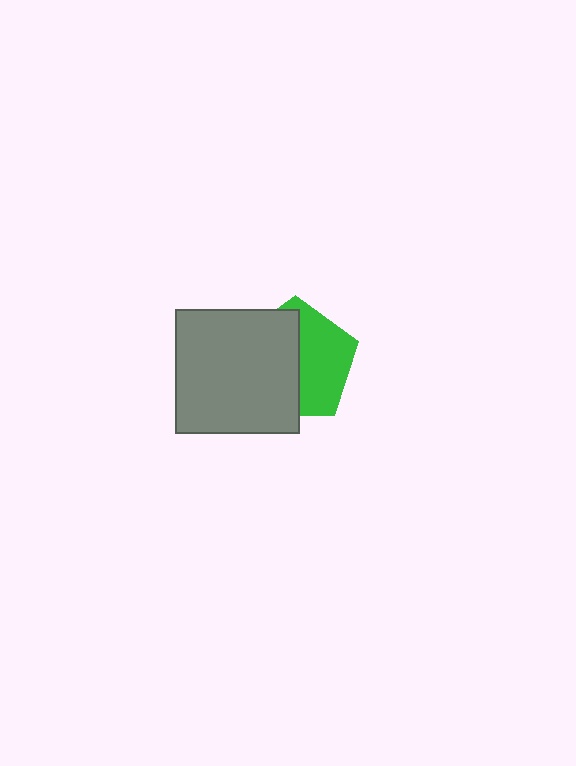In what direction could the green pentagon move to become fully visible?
The green pentagon could move right. That would shift it out from behind the gray square entirely.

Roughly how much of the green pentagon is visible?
About half of it is visible (roughly 47%).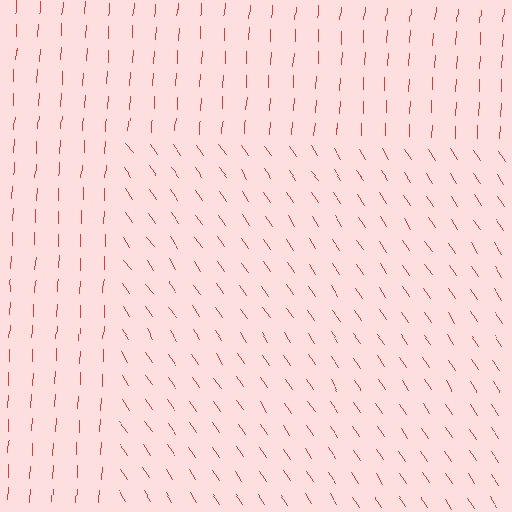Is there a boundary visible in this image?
Yes, there is a texture boundary formed by a change in line orientation.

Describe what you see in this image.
The image is filled with small red line segments. A rectangle region in the image has lines oriented differently from the surrounding lines, creating a visible texture boundary.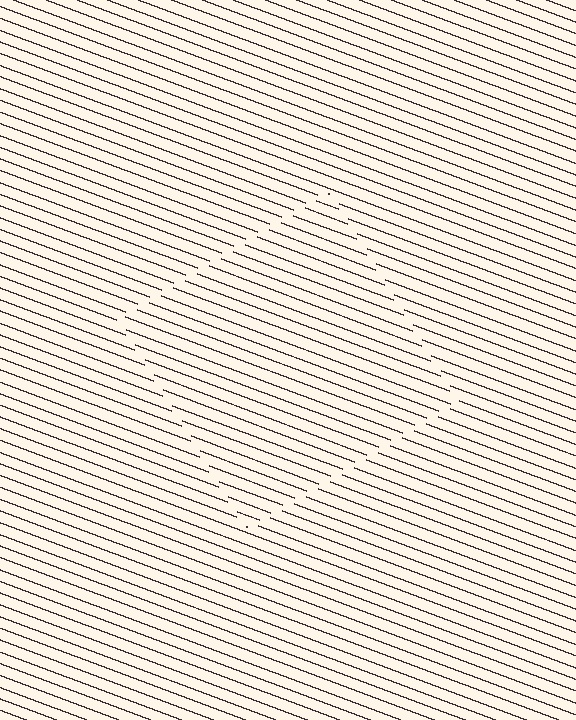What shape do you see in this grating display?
An illusory square. The interior of the shape contains the same grating, shifted by half a period — the contour is defined by the phase discontinuity where line-ends from the inner and outer gratings abut.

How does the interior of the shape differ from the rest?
The interior of the shape contains the same grating, shifted by half a period — the contour is defined by the phase discontinuity where line-ends from the inner and outer gratings abut.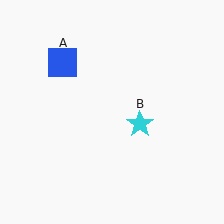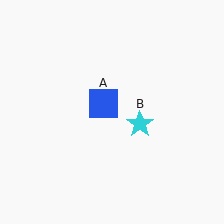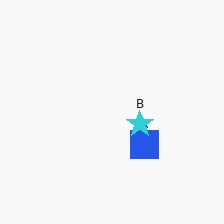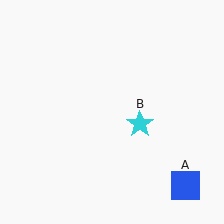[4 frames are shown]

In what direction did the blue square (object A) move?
The blue square (object A) moved down and to the right.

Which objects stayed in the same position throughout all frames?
Cyan star (object B) remained stationary.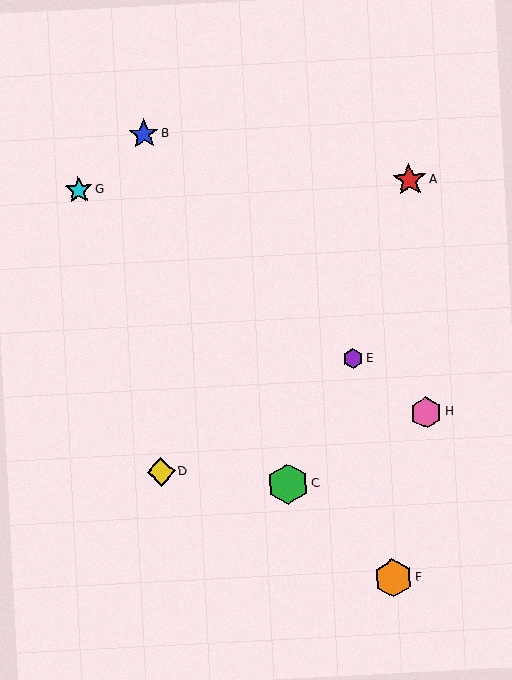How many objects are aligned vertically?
2 objects (B, D) are aligned vertically.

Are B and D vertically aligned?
Yes, both are at x≈144.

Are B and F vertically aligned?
No, B is at x≈144 and F is at x≈393.